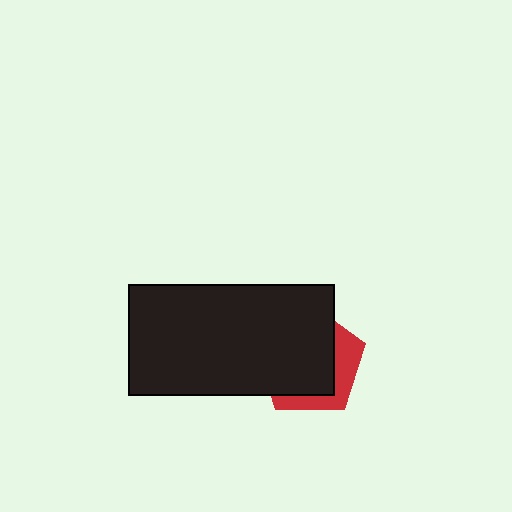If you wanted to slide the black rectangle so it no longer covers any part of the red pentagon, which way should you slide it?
Slide it toward the upper-left — that is the most direct way to separate the two shapes.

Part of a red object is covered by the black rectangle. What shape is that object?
It is a pentagon.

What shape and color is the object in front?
The object in front is a black rectangle.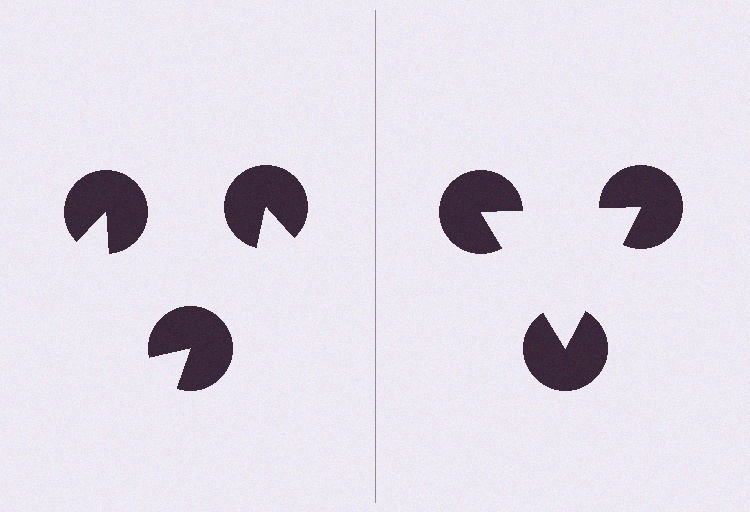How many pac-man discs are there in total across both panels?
6 — 3 on each side.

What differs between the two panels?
The pac-man discs are positioned identically on both sides; only the wedge orientations differ. On the right they align to a triangle; on the left they are misaligned.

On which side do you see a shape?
An illusory triangle appears on the right side. On the left side the wedge cuts are rotated, so no coherent shape forms.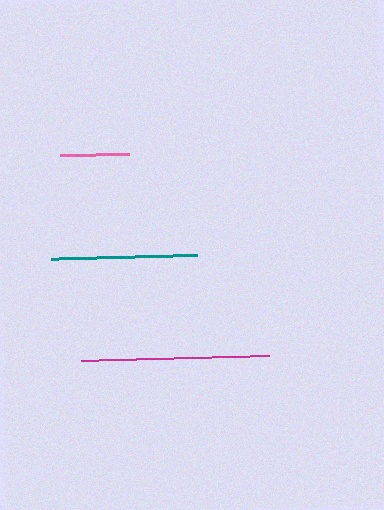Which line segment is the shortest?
The pink line is the shortest at approximately 69 pixels.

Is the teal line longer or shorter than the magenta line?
The magenta line is longer than the teal line.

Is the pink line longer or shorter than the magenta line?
The magenta line is longer than the pink line.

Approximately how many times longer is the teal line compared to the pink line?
The teal line is approximately 2.1 times the length of the pink line.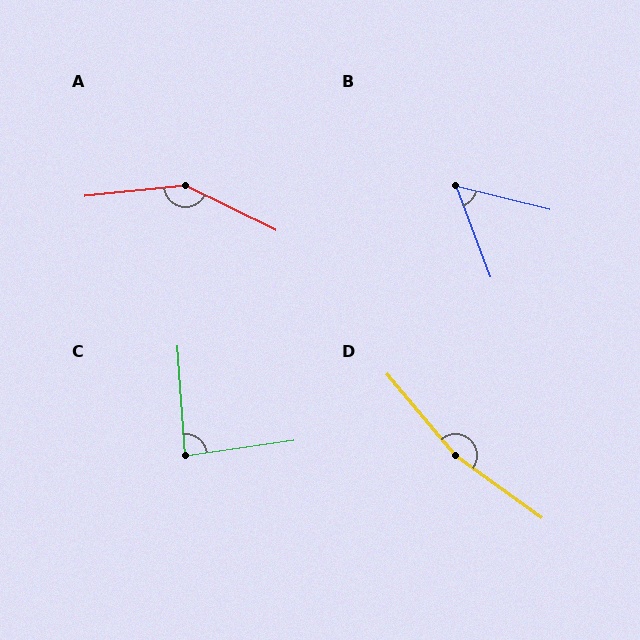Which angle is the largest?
D, at approximately 166 degrees.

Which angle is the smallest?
B, at approximately 56 degrees.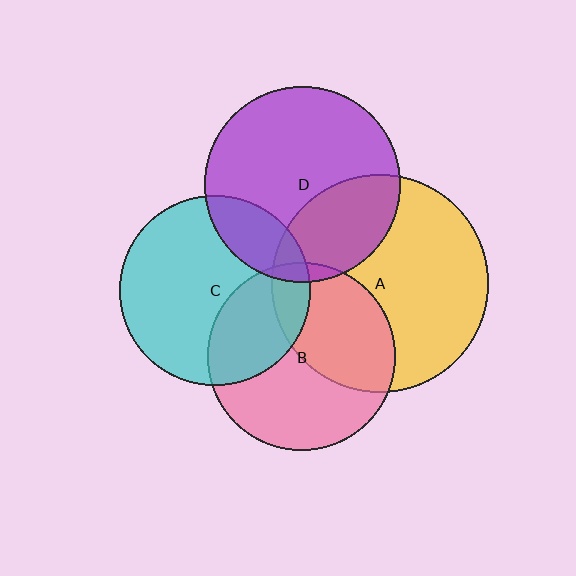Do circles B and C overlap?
Yes.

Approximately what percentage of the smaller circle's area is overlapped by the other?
Approximately 30%.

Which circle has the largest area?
Circle A (yellow).